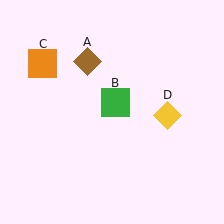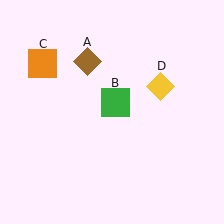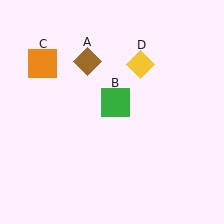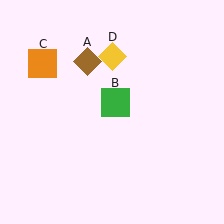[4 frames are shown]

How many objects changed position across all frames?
1 object changed position: yellow diamond (object D).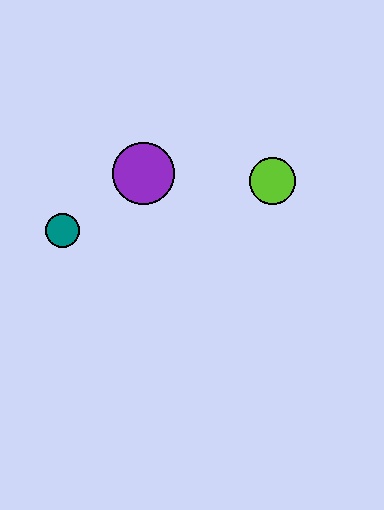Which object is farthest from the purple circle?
The lime circle is farthest from the purple circle.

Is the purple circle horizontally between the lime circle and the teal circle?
Yes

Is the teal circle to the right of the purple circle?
No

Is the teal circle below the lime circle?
Yes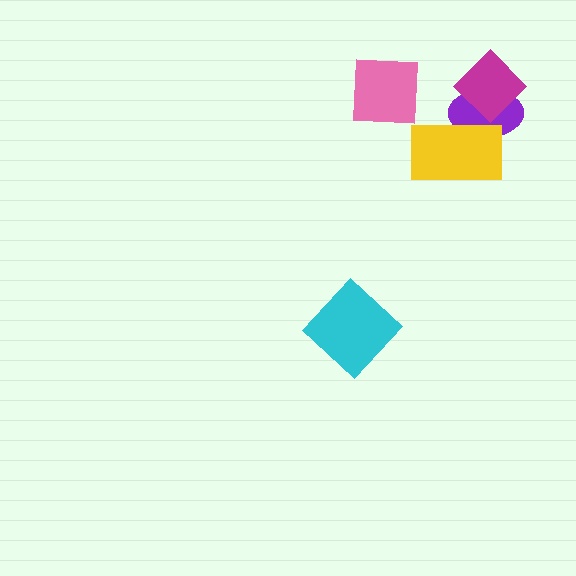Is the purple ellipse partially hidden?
Yes, it is partially covered by another shape.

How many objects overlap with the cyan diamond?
0 objects overlap with the cyan diamond.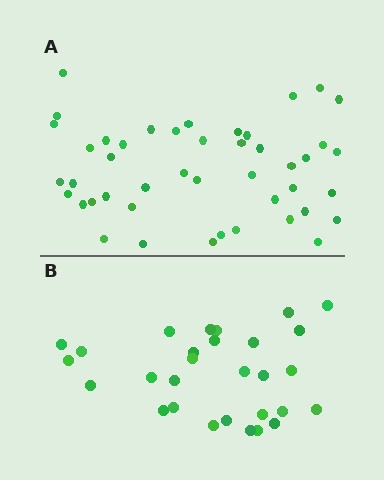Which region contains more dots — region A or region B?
Region A (the top region) has more dots.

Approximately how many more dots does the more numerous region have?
Region A has approximately 15 more dots than region B.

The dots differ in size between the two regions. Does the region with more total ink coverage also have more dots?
No. Region B has more total ink coverage because its dots are larger, but region A actually contains more individual dots. Total area can be misleading — the number of items is what matters here.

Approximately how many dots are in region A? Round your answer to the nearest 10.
About 40 dots. (The exact count is 45, which rounds to 40.)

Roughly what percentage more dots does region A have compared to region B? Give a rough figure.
About 55% more.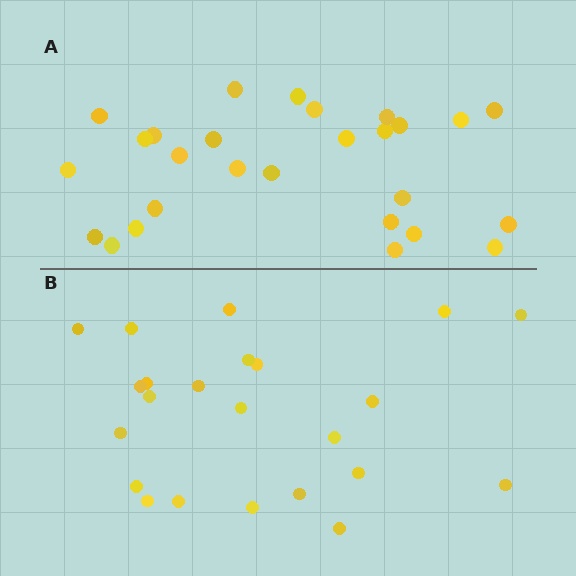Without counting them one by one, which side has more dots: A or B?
Region A (the top region) has more dots.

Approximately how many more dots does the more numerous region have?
Region A has about 4 more dots than region B.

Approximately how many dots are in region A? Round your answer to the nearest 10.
About 30 dots. (The exact count is 27, which rounds to 30.)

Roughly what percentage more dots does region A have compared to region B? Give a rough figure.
About 15% more.